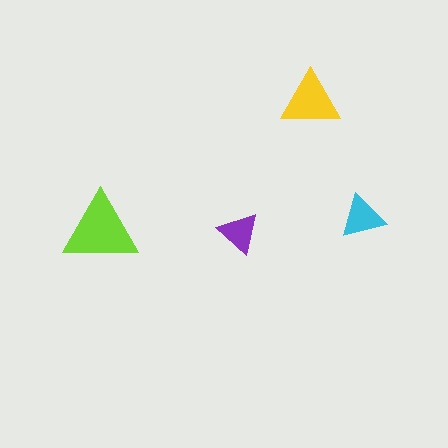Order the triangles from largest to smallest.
the lime one, the yellow one, the cyan one, the purple one.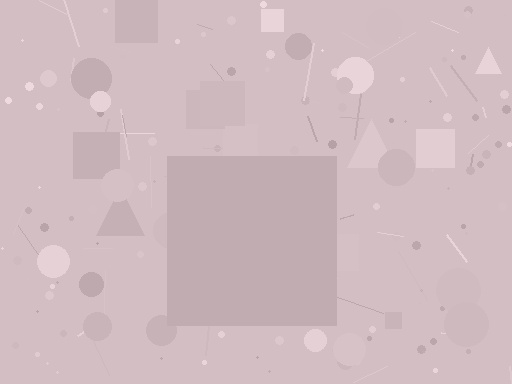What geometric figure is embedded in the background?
A square is embedded in the background.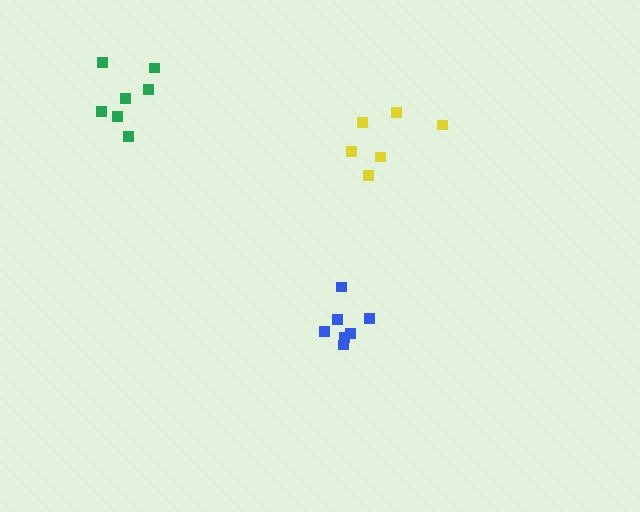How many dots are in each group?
Group 1: 7 dots, Group 2: 6 dots, Group 3: 7 dots (20 total).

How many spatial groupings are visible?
There are 3 spatial groupings.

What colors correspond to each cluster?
The clusters are colored: blue, yellow, green.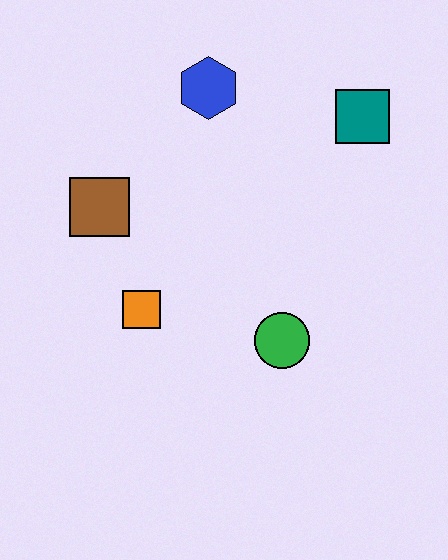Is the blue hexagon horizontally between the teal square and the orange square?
Yes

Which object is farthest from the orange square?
The teal square is farthest from the orange square.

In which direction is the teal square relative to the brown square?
The teal square is to the right of the brown square.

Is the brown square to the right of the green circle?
No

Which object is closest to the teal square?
The blue hexagon is closest to the teal square.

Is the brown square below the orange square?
No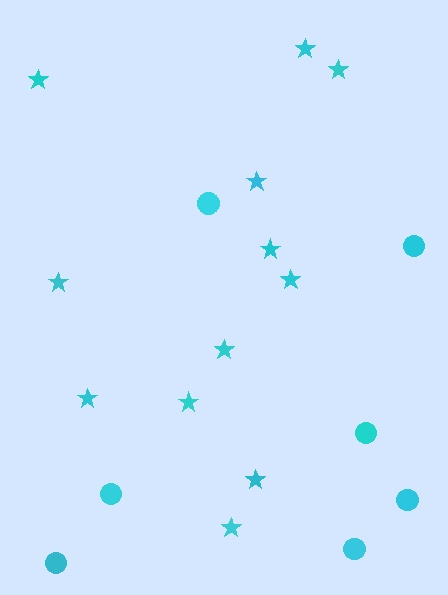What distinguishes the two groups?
There are 2 groups: one group of circles (7) and one group of stars (12).